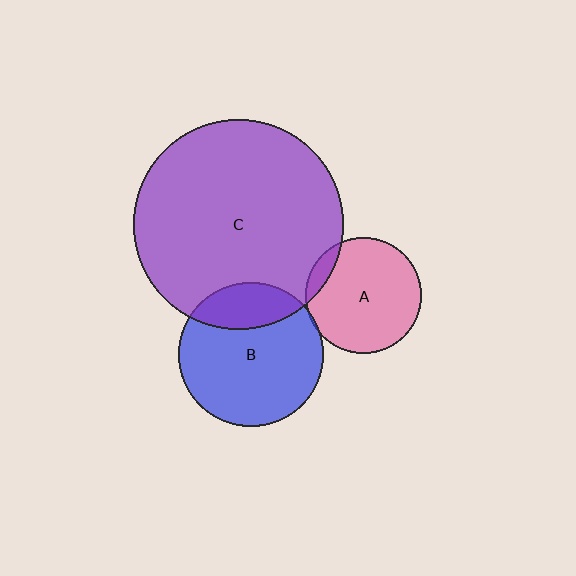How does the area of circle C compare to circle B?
Approximately 2.1 times.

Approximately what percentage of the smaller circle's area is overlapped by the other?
Approximately 10%.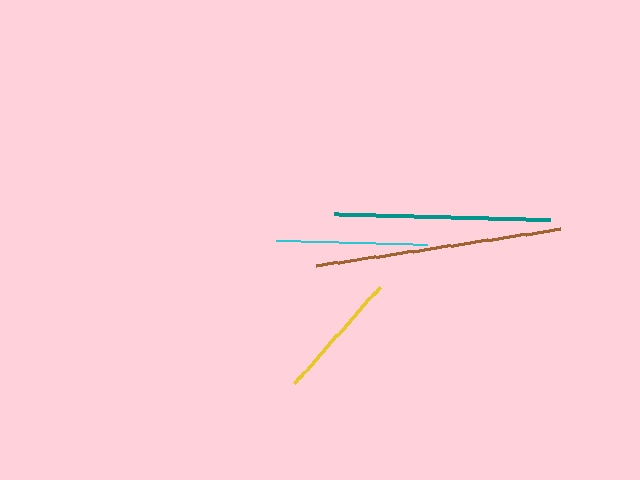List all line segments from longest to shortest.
From longest to shortest: brown, teal, cyan, yellow.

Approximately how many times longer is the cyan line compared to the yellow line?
The cyan line is approximately 1.2 times the length of the yellow line.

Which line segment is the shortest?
The yellow line is the shortest at approximately 129 pixels.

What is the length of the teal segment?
The teal segment is approximately 216 pixels long.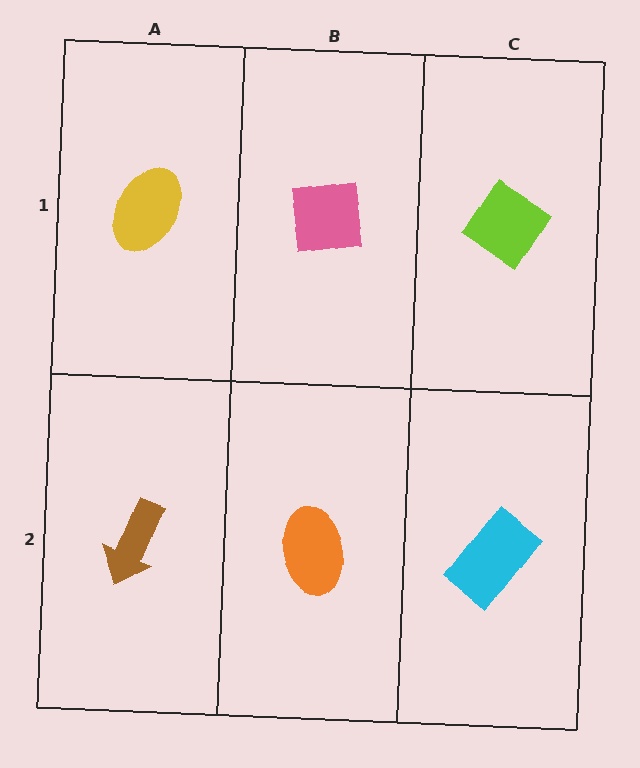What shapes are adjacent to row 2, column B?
A pink square (row 1, column B), a brown arrow (row 2, column A), a cyan rectangle (row 2, column C).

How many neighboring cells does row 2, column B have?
3.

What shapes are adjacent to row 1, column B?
An orange ellipse (row 2, column B), a yellow ellipse (row 1, column A), a lime diamond (row 1, column C).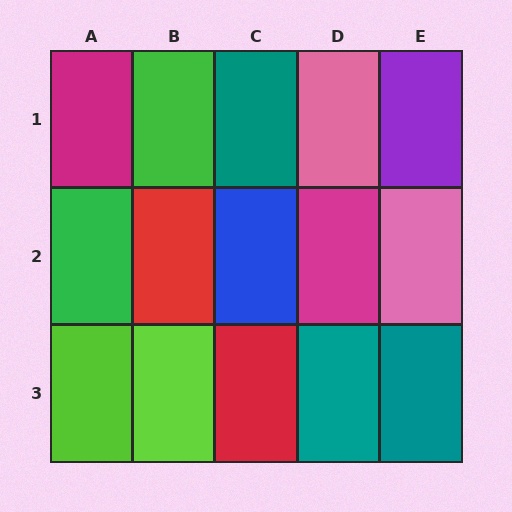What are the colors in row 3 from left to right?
Lime, lime, red, teal, teal.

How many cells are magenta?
2 cells are magenta.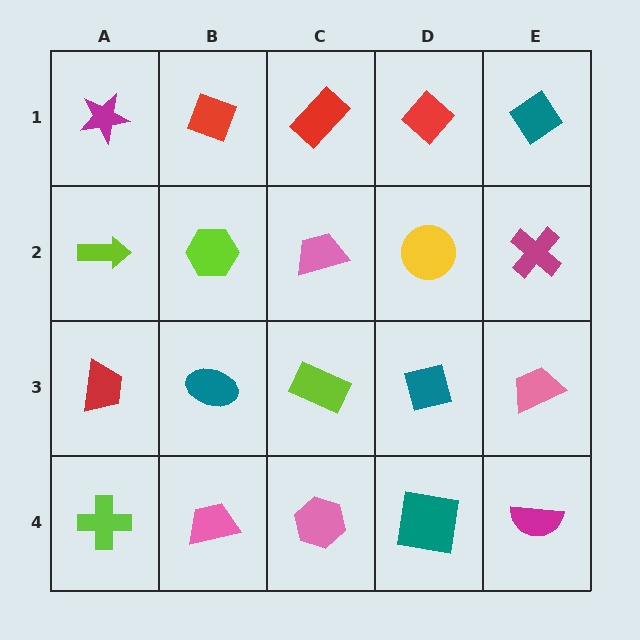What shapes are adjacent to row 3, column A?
A lime arrow (row 2, column A), a lime cross (row 4, column A), a teal ellipse (row 3, column B).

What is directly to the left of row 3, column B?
A red trapezoid.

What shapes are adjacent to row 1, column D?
A yellow circle (row 2, column D), a red rectangle (row 1, column C), a teal diamond (row 1, column E).